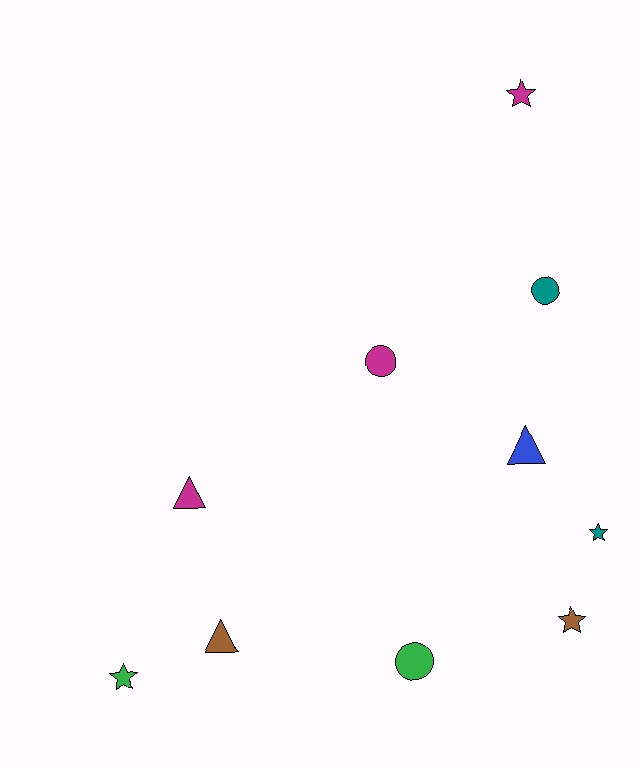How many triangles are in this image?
There are 3 triangles.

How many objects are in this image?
There are 10 objects.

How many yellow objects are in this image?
There are no yellow objects.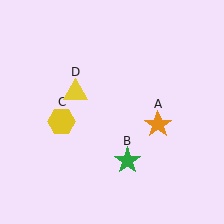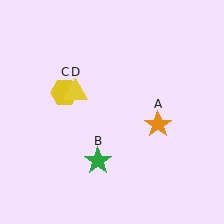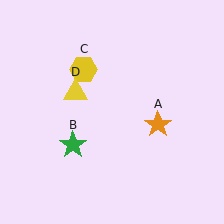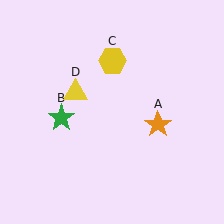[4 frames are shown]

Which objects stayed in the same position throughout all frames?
Orange star (object A) and yellow triangle (object D) remained stationary.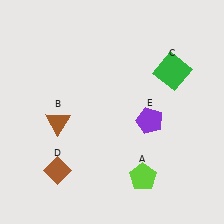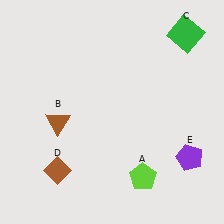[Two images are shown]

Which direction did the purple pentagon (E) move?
The purple pentagon (E) moved right.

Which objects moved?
The objects that moved are: the green square (C), the purple pentagon (E).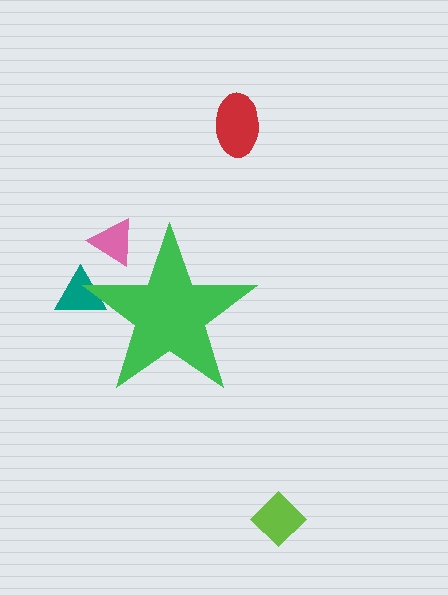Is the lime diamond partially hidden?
No, the lime diamond is fully visible.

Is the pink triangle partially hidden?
Yes, the pink triangle is partially hidden behind the green star.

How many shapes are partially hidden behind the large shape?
2 shapes are partially hidden.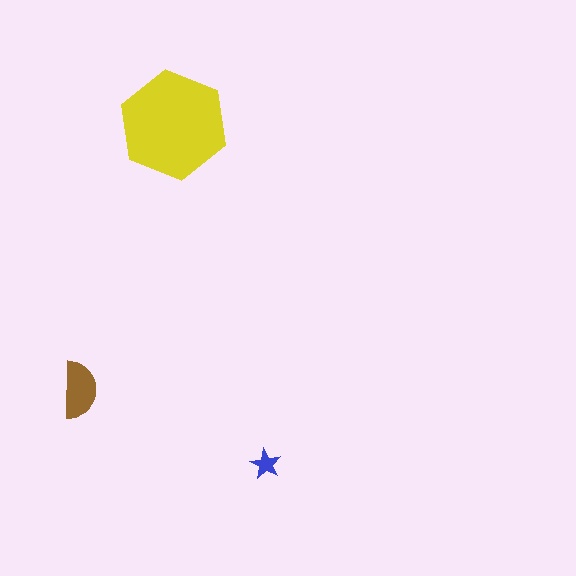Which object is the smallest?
The blue star.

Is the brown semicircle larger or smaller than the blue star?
Larger.